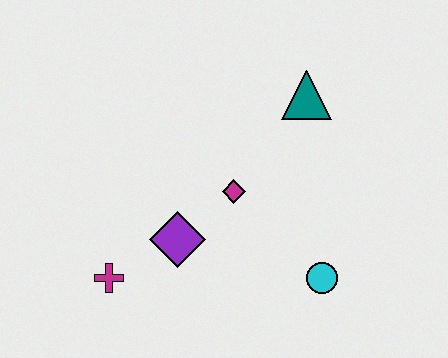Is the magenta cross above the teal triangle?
No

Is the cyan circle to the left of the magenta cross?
No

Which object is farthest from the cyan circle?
The magenta cross is farthest from the cyan circle.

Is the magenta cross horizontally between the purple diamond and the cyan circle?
No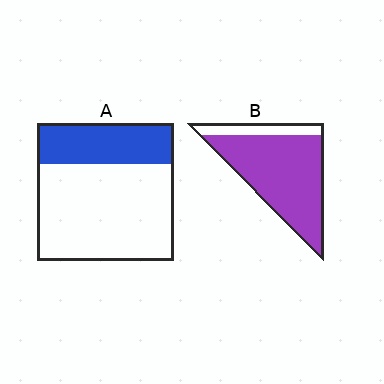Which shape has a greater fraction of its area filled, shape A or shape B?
Shape B.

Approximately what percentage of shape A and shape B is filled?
A is approximately 30% and B is approximately 85%.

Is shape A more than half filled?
No.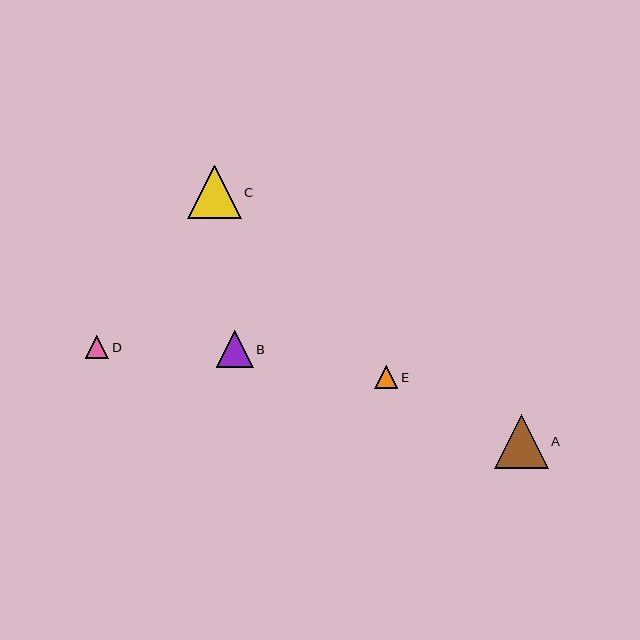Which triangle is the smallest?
Triangle E is the smallest with a size of approximately 23 pixels.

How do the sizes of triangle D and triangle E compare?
Triangle D and triangle E are approximately the same size.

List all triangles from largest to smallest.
From largest to smallest: A, C, B, D, E.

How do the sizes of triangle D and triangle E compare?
Triangle D and triangle E are approximately the same size.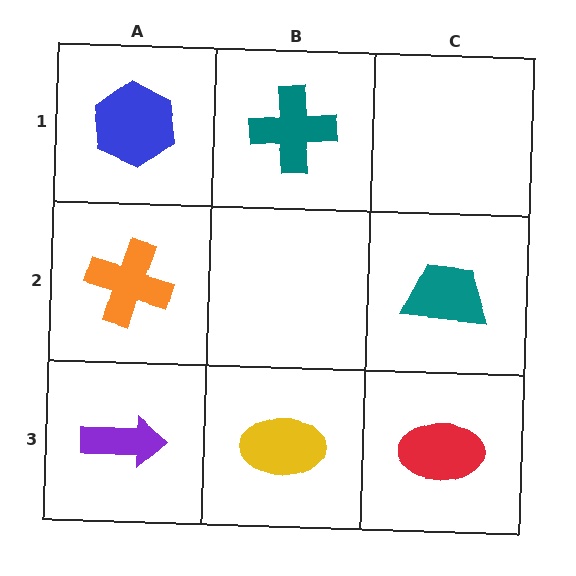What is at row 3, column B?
A yellow ellipse.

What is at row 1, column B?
A teal cross.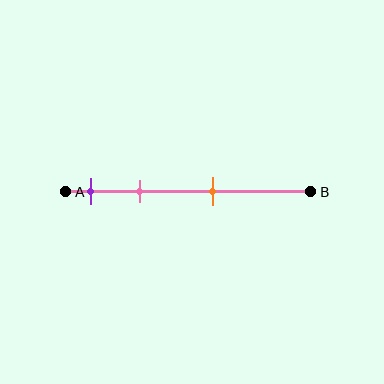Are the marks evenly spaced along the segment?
No, the marks are not evenly spaced.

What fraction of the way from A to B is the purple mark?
The purple mark is approximately 10% (0.1) of the way from A to B.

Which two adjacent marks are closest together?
The purple and pink marks are the closest adjacent pair.